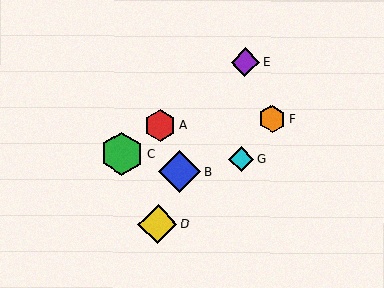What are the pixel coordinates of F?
Object F is at (272, 119).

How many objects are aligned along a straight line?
3 objects (A, C, E) are aligned along a straight line.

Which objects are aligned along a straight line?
Objects A, C, E are aligned along a straight line.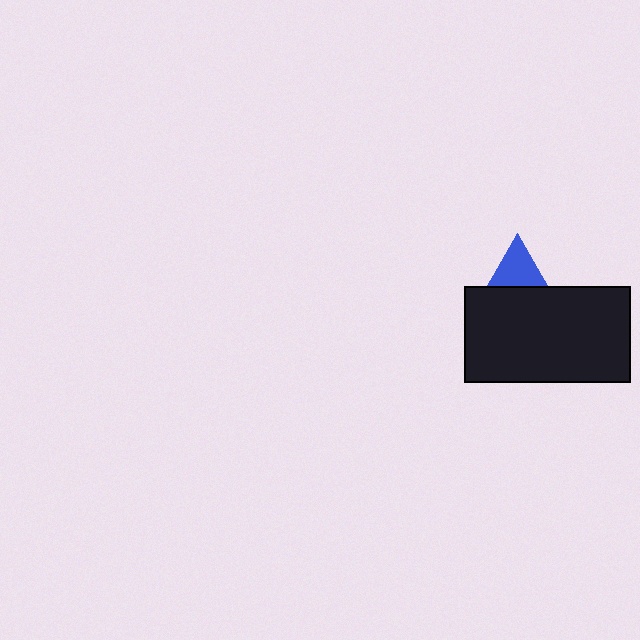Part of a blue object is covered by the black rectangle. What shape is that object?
It is a triangle.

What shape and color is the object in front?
The object in front is a black rectangle.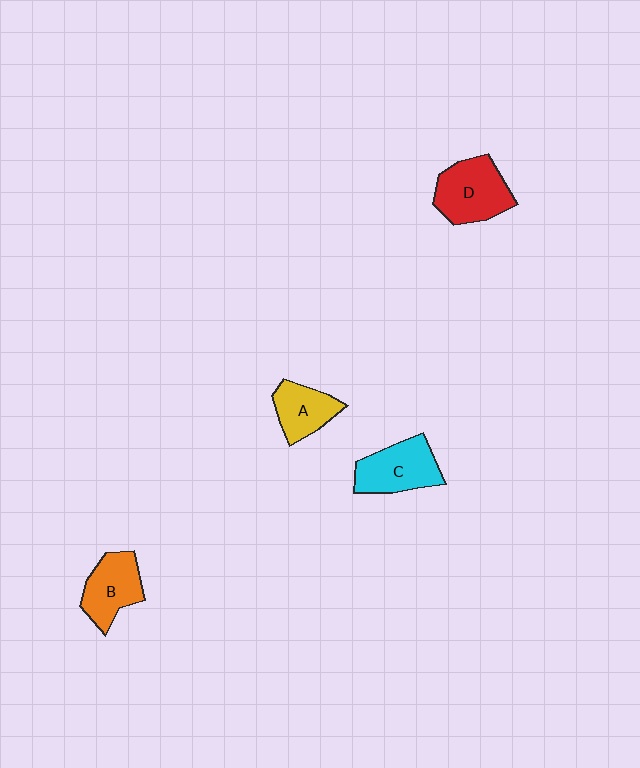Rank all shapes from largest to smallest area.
From largest to smallest: D (red), C (cyan), B (orange), A (yellow).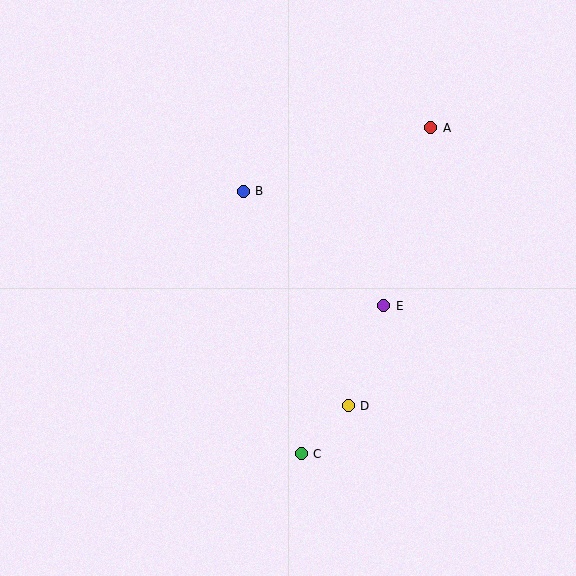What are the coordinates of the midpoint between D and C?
The midpoint between D and C is at (325, 430).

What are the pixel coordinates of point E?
Point E is at (384, 306).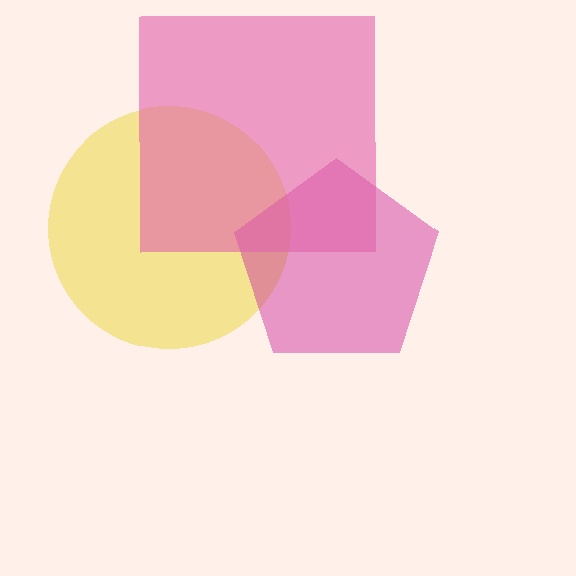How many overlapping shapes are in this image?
There are 3 overlapping shapes in the image.